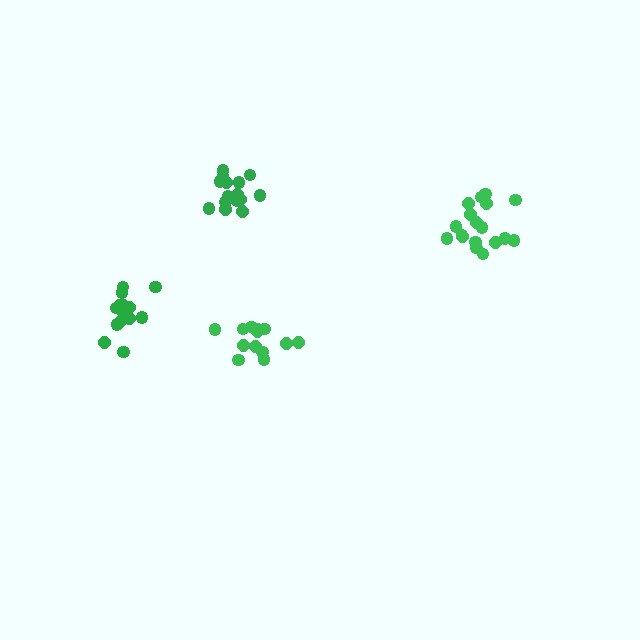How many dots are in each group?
Group 1: 18 dots, Group 2: 14 dots, Group 3: 16 dots, Group 4: 13 dots (61 total).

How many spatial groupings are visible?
There are 4 spatial groupings.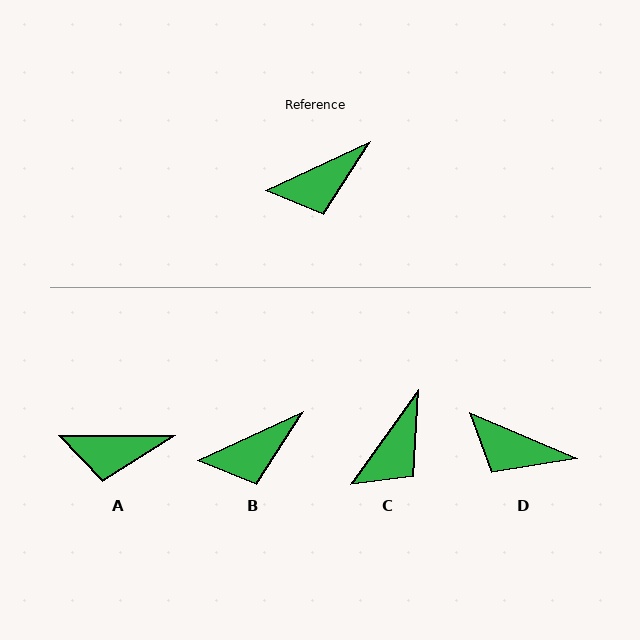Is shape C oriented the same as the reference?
No, it is off by about 30 degrees.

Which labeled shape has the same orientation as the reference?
B.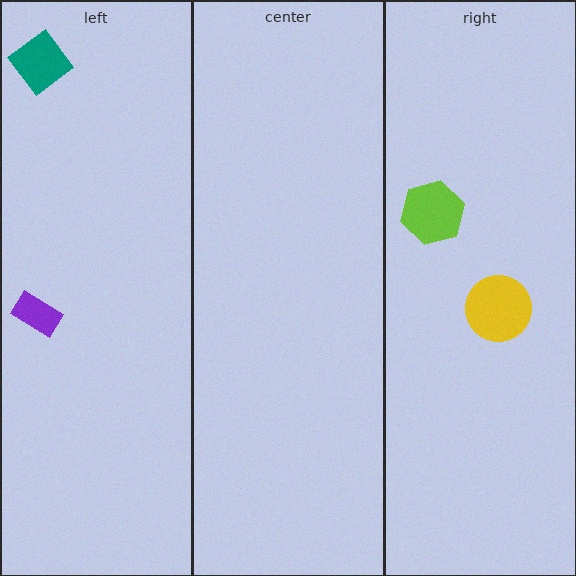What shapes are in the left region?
The teal diamond, the purple rectangle.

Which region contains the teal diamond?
The left region.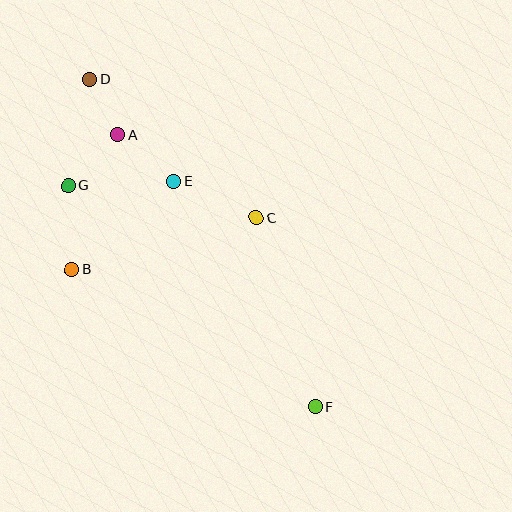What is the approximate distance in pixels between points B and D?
The distance between B and D is approximately 191 pixels.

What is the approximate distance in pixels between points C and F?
The distance between C and F is approximately 198 pixels.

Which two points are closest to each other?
Points A and D are closest to each other.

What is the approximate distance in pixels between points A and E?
The distance between A and E is approximately 72 pixels.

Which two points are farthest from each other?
Points D and F are farthest from each other.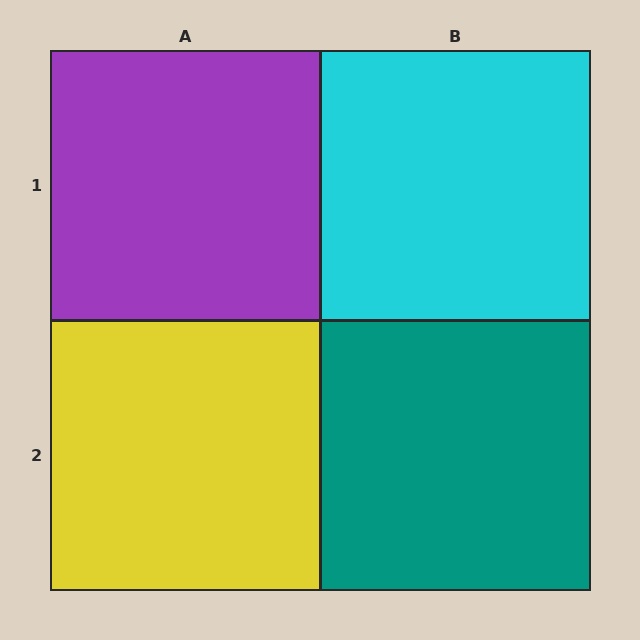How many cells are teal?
1 cell is teal.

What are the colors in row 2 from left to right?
Yellow, teal.